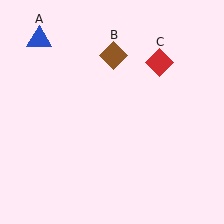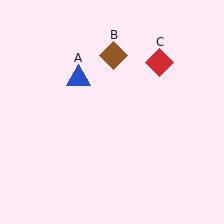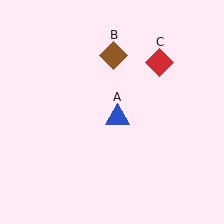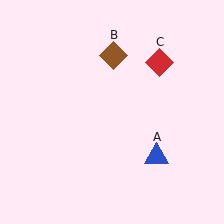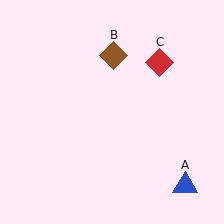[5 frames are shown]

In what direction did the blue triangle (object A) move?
The blue triangle (object A) moved down and to the right.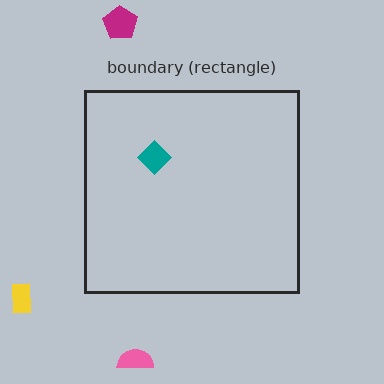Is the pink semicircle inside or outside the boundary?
Outside.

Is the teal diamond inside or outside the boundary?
Inside.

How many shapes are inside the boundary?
1 inside, 3 outside.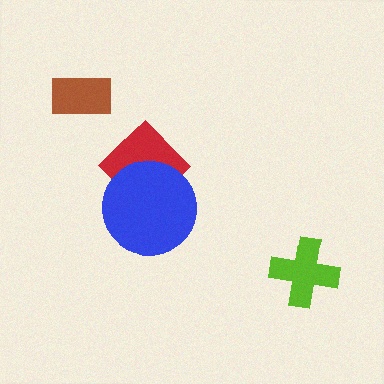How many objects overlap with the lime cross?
0 objects overlap with the lime cross.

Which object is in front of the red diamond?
The blue circle is in front of the red diamond.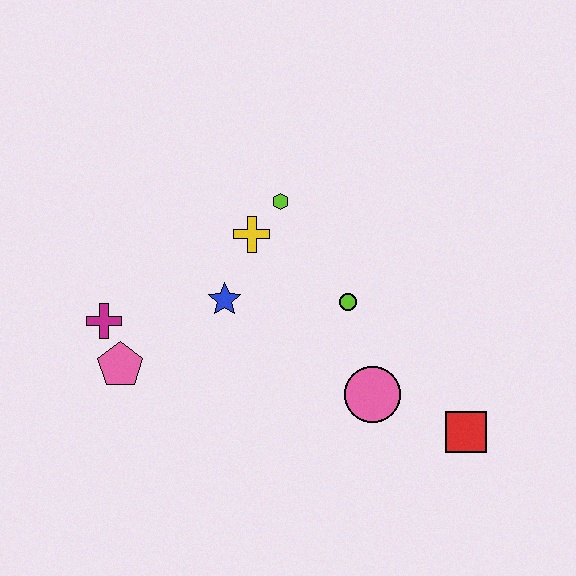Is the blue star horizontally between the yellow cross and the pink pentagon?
Yes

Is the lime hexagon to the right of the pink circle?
No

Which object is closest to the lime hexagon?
The yellow cross is closest to the lime hexagon.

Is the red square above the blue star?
No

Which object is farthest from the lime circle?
The magenta cross is farthest from the lime circle.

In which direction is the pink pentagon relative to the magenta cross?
The pink pentagon is below the magenta cross.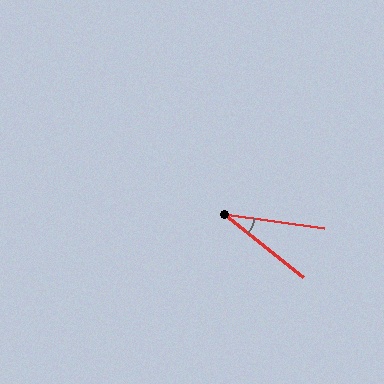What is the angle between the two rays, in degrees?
Approximately 30 degrees.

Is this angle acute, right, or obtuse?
It is acute.